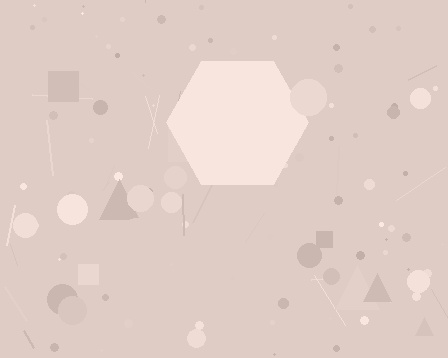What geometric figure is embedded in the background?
A hexagon is embedded in the background.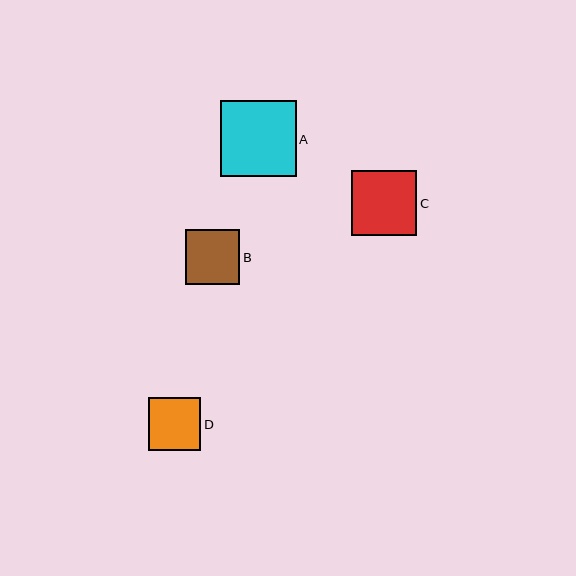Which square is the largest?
Square A is the largest with a size of approximately 76 pixels.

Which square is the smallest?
Square D is the smallest with a size of approximately 53 pixels.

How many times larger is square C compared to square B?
Square C is approximately 1.2 times the size of square B.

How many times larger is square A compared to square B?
Square A is approximately 1.4 times the size of square B.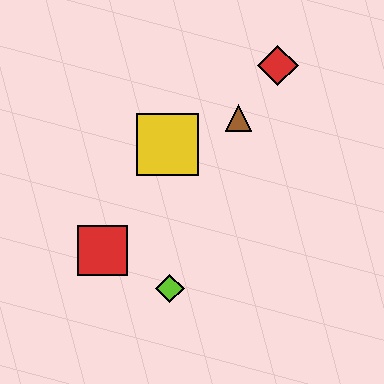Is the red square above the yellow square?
No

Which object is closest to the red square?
The lime diamond is closest to the red square.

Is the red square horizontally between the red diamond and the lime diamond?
No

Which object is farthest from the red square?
The red diamond is farthest from the red square.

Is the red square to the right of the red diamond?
No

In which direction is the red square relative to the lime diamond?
The red square is to the left of the lime diamond.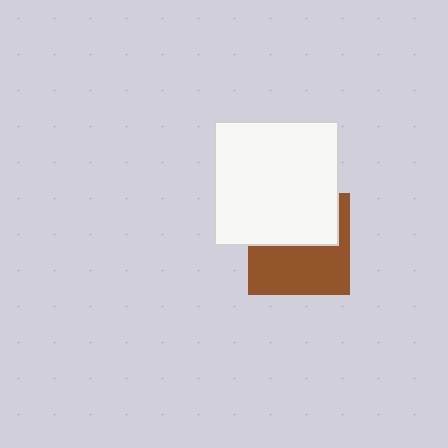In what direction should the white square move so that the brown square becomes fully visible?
The white square should move up. That is the shortest direction to clear the overlap and leave the brown square fully visible.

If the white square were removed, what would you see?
You would see the complete brown square.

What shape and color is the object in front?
The object in front is a white square.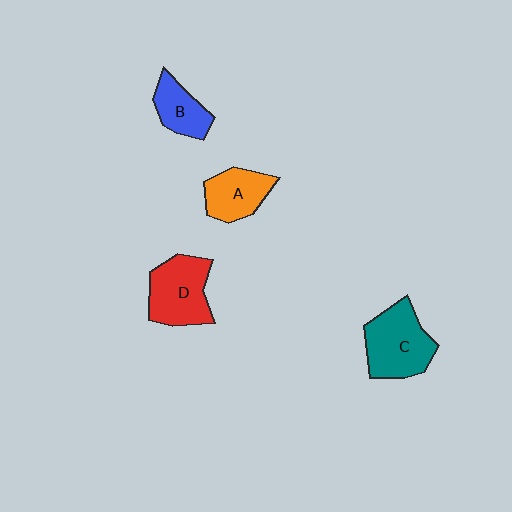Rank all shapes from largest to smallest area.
From largest to smallest: C (teal), D (red), A (orange), B (blue).